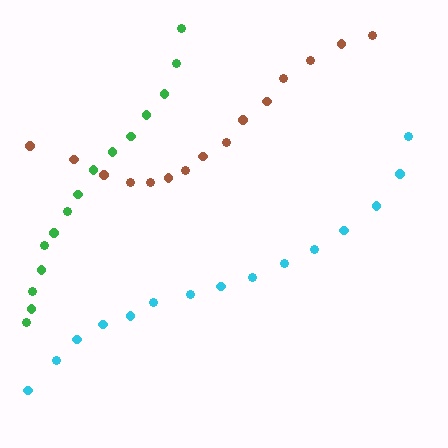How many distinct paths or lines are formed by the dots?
There are 3 distinct paths.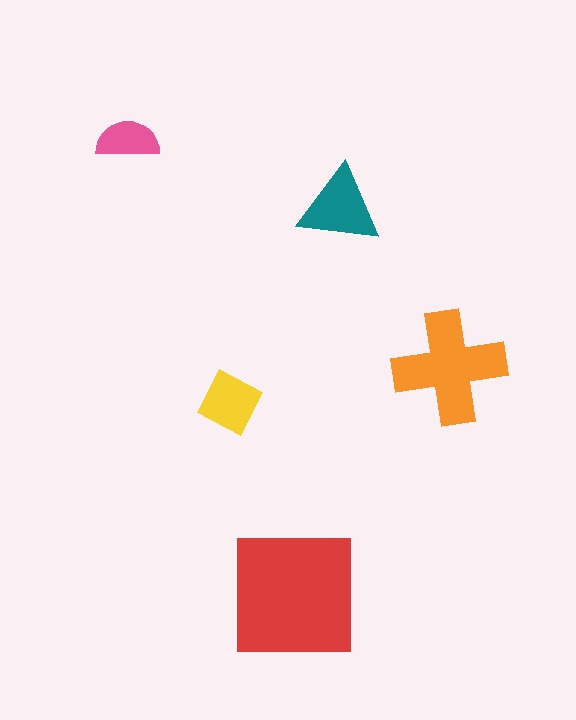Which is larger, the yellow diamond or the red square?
The red square.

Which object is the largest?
The red square.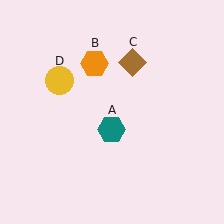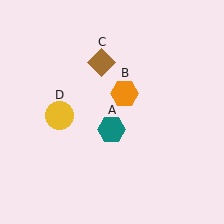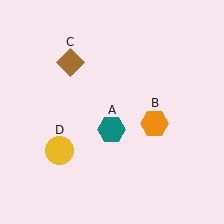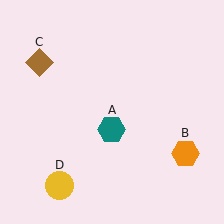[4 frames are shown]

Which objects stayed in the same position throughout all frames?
Teal hexagon (object A) remained stationary.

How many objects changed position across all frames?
3 objects changed position: orange hexagon (object B), brown diamond (object C), yellow circle (object D).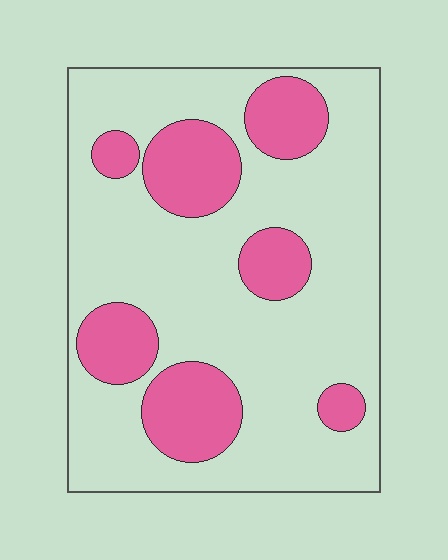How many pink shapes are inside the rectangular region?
7.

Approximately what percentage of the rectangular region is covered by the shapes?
Approximately 25%.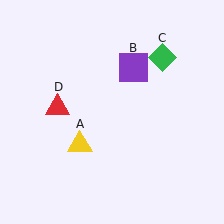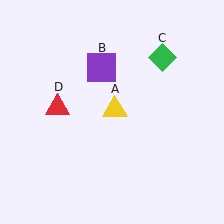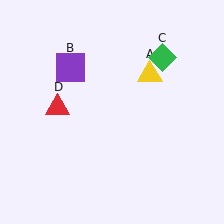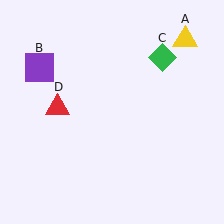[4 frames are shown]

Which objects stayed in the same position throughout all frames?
Green diamond (object C) and red triangle (object D) remained stationary.